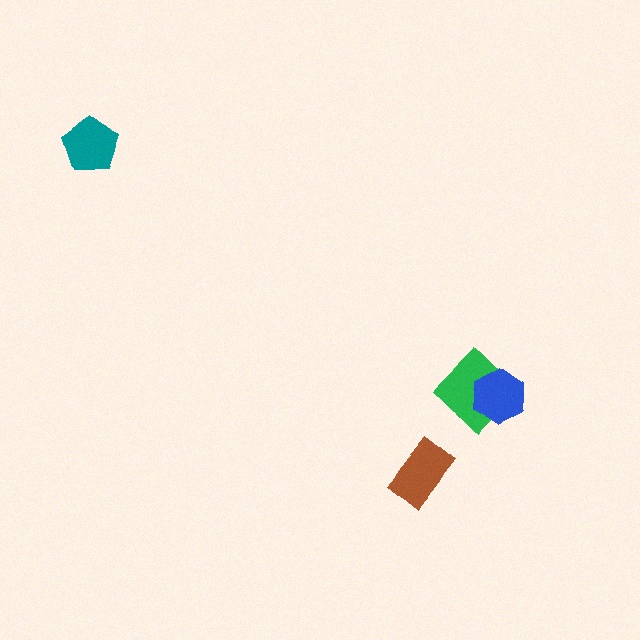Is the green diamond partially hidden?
Yes, it is partially covered by another shape.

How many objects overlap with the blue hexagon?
1 object overlaps with the blue hexagon.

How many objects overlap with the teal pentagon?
0 objects overlap with the teal pentagon.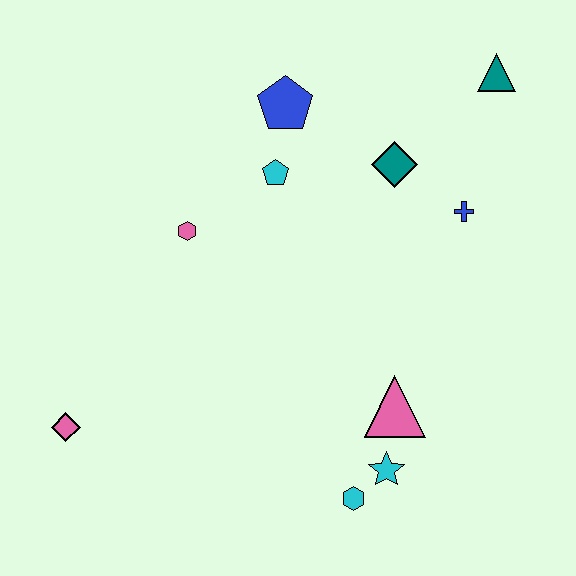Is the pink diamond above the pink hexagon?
No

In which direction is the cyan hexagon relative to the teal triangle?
The cyan hexagon is below the teal triangle.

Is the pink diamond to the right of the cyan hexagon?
No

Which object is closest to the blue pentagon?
The cyan pentagon is closest to the blue pentagon.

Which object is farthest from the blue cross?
The pink diamond is farthest from the blue cross.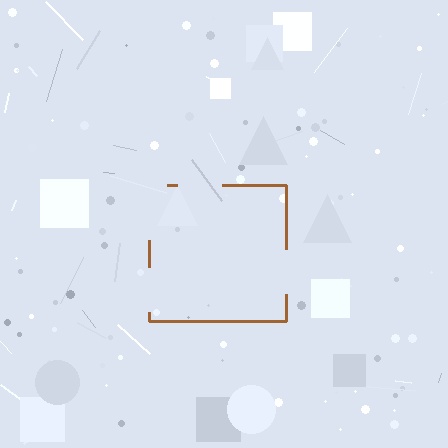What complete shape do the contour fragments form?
The contour fragments form a square.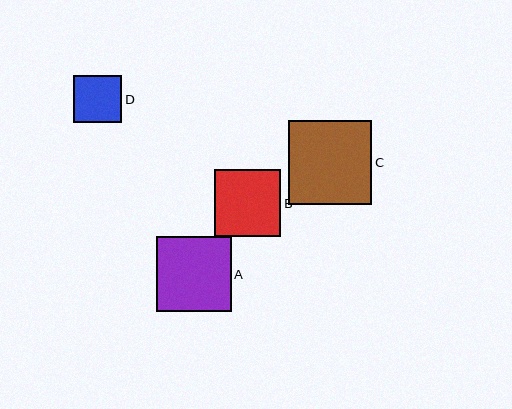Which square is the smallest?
Square D is the smallest with a size of approximately 48 pixels.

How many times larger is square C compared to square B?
Square C is approximately 1.3 times the size of square B.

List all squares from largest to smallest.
From largest to smallest: C, A, B, D.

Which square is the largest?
Square C is the largest with a size of approximately 84 pixels.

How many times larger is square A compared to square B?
Square A is approximately 1.1 times the size of square B.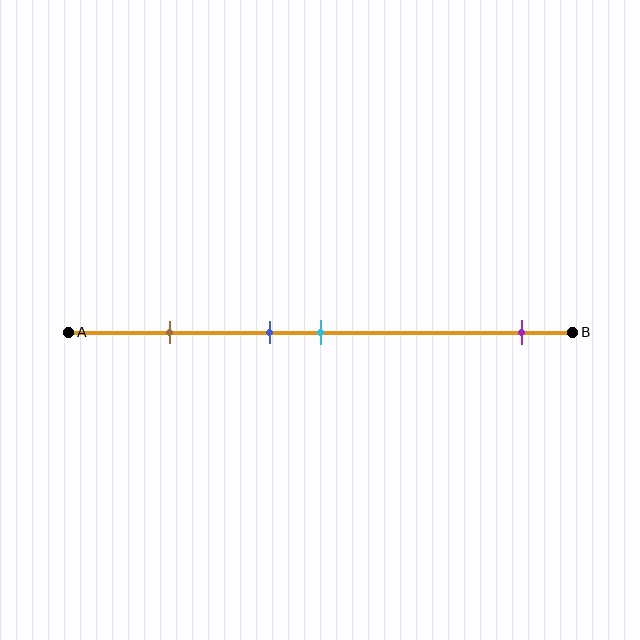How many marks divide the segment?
There are 4 marks dividing the segment.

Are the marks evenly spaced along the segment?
No, the marks are not evenly spaced.